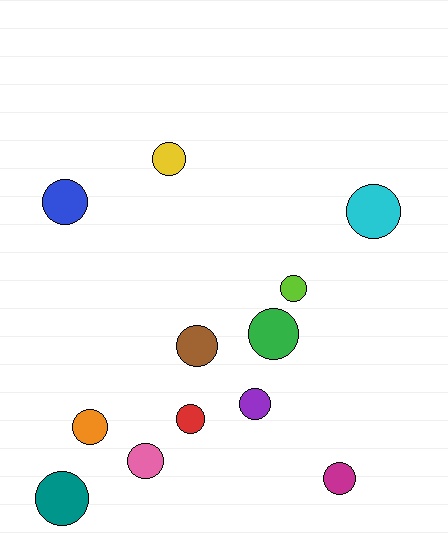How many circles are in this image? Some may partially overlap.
There are 12 circles.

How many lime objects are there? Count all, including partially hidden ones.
There is 1 lime object.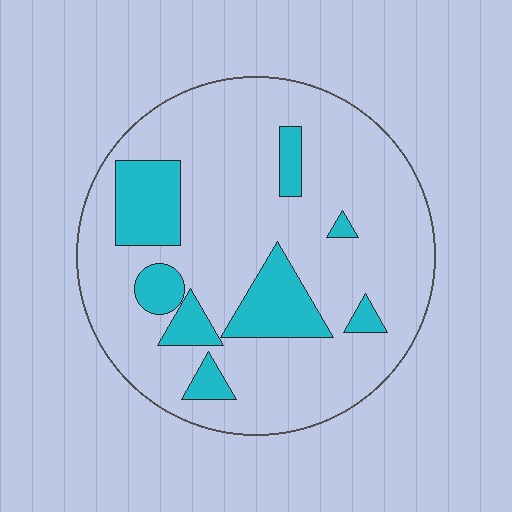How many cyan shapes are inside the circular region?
8.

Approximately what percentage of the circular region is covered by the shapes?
Approximately 20%.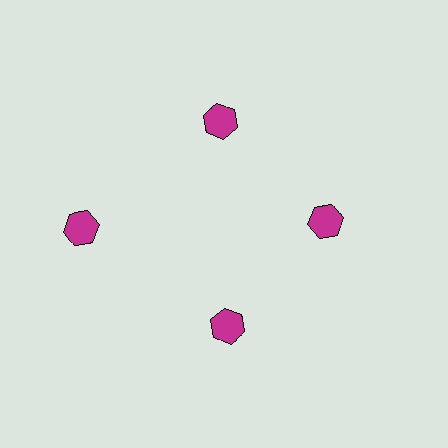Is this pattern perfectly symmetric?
No. The 4 magenta hexagons are arranged in a ring, but one element near the 9 o'clock position is pushed outward from the center, breaking the 4-fold rotational symmetry.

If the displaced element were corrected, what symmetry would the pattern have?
It would have 4-fold rotational symmetry — the pattern would map onto itself every 90 degrees.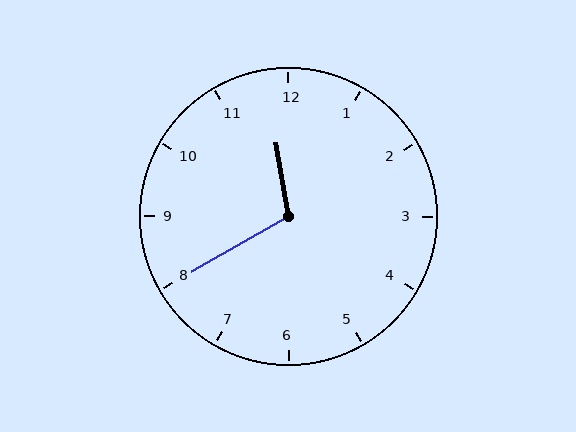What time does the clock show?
11:40.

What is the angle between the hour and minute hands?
Approximately 110 degrees.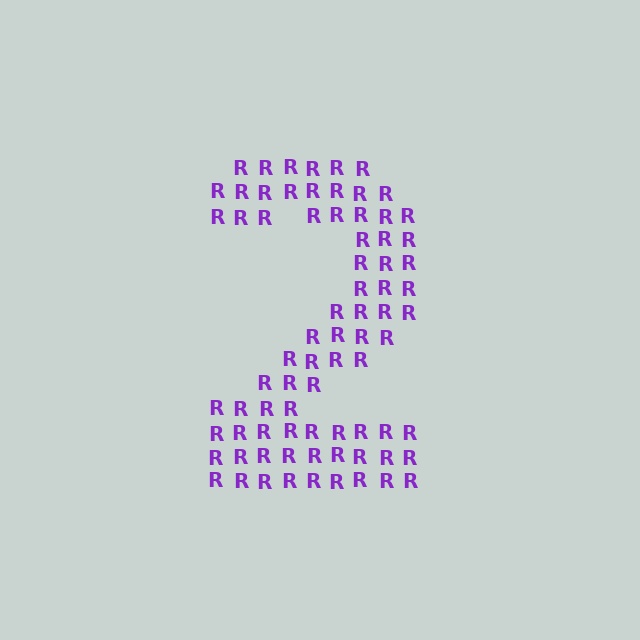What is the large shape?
The large shape is the digit 2.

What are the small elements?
The small elements are letter R's.